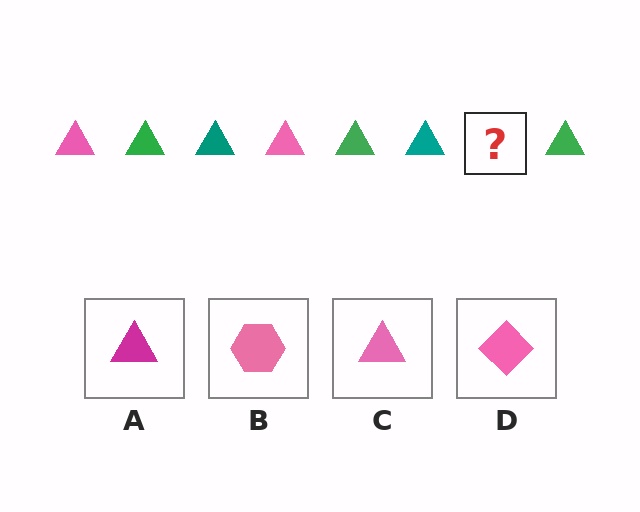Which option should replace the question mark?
Option C.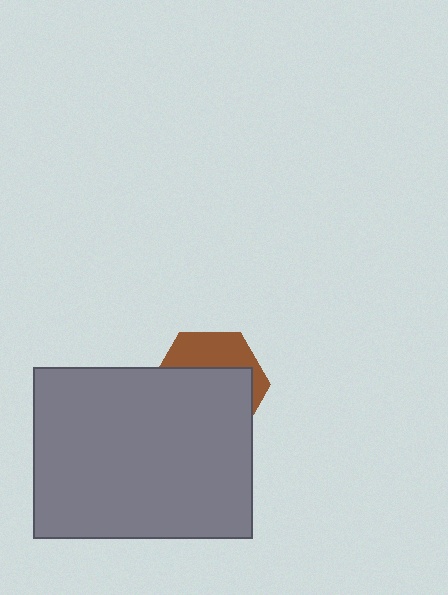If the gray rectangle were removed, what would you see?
You would see the complete brown hexagon.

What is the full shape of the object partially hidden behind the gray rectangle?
The partially hidden object is a brown hexagon.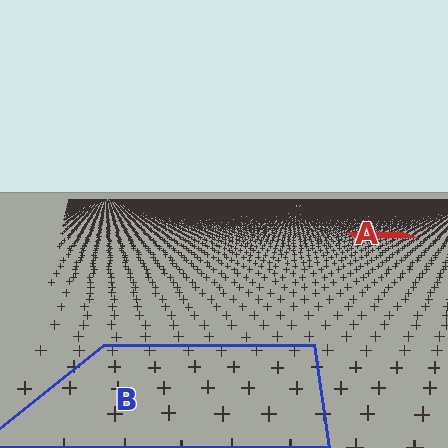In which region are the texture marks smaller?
The texture marks are smaller in region A, because it is farther away.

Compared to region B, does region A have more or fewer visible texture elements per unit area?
Region A has more texture elements per unit area — they are packed more densely because it is farther away.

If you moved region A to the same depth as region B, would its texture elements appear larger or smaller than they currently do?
They would appear larger. At a closer depth, the same texture elements are projected at a bigger on-screen size.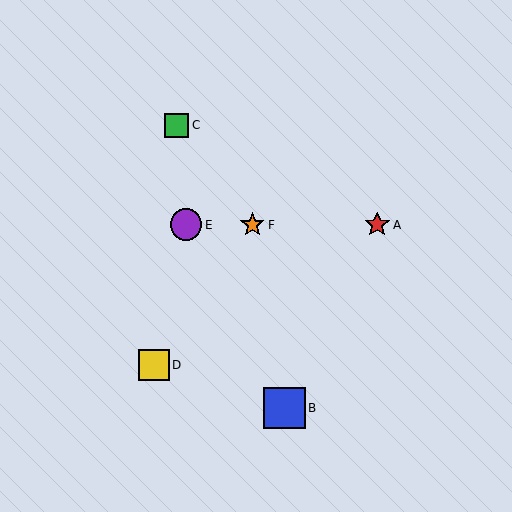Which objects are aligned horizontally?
Objects A, E, F are aligned horizontally.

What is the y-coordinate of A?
Object A is at y≈225.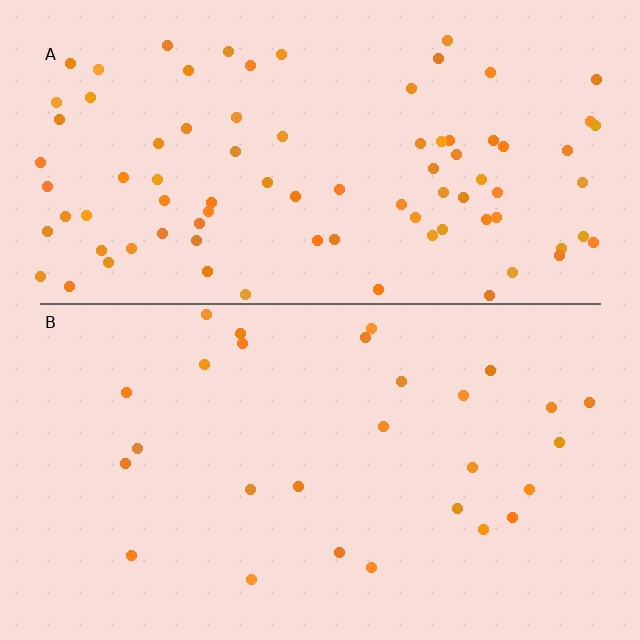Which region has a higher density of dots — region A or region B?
A (the top).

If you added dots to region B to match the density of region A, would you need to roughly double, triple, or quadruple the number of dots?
Approximately triple.